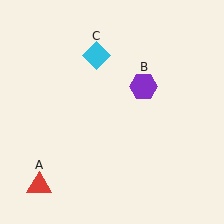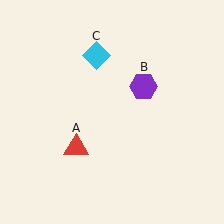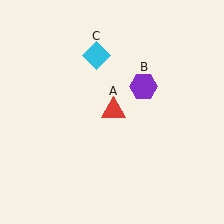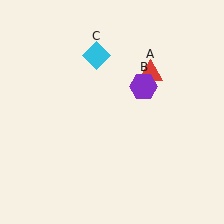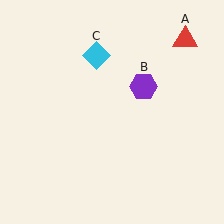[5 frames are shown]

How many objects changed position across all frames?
1 object changed position: red triangle (object A).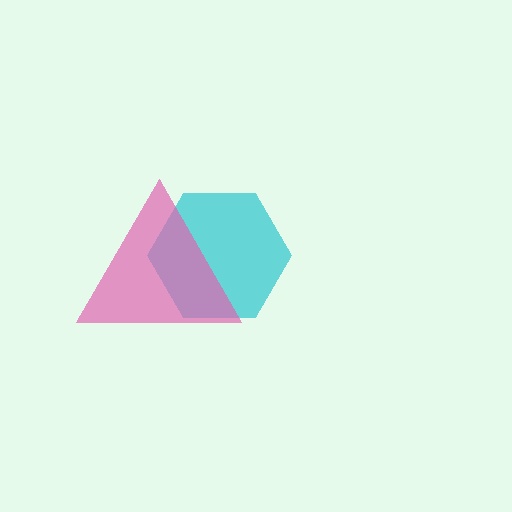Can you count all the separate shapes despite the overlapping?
Yes, there are 2 separate shapes.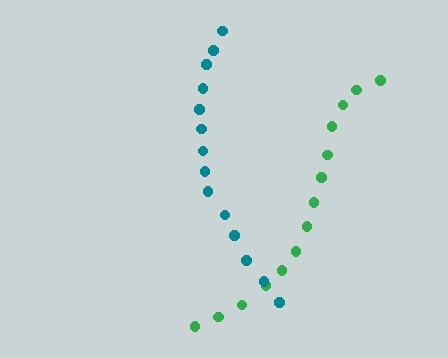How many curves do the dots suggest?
There are 2 distinct paths.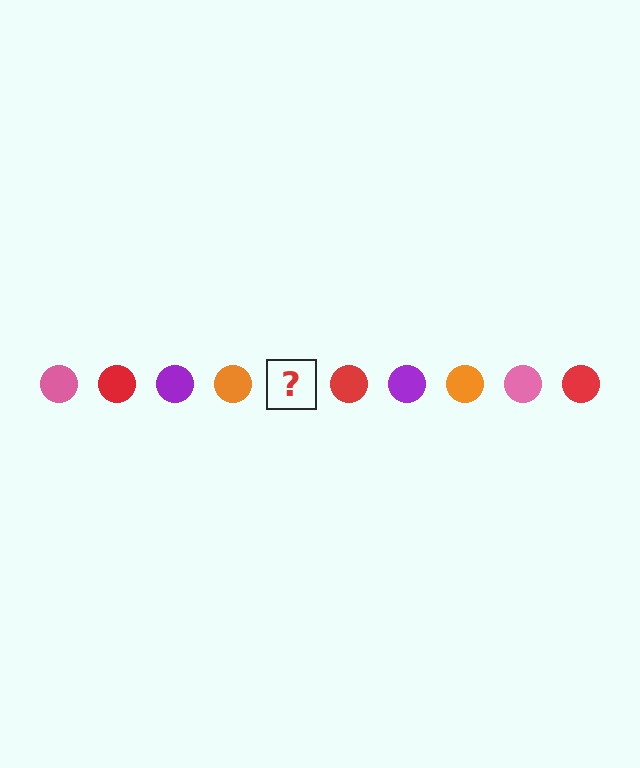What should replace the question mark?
The question mark should be replaced with a pink circle.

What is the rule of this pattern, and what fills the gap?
The rule is that the pattern cycles through pink, red, purple, orange circles. The gap should be filled with a pink circle.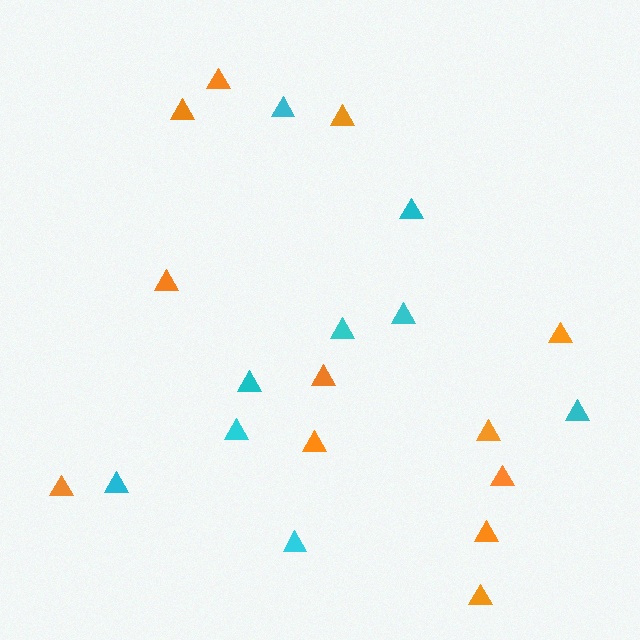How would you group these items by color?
There are 2 groups: one group of orange triangles (12) and one group of cyan triangles (9).